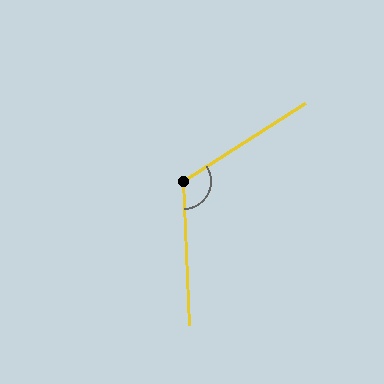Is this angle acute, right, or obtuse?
It is obtuse.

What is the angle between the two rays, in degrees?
Approximately 120 degrees.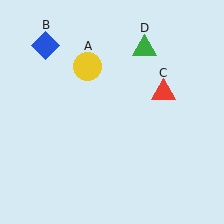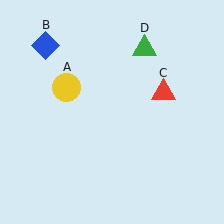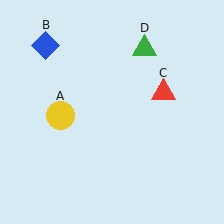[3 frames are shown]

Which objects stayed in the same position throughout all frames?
Blue diamond (object B) and red triangle (object C) and green triangle (object D) remained stationary.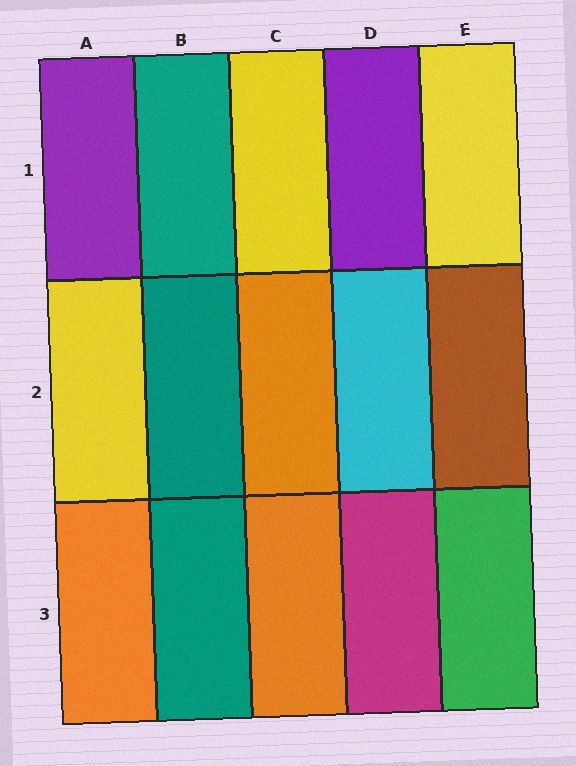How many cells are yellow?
3 cells are yellow.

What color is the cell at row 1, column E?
Yellow.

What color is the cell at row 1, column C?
Yellow.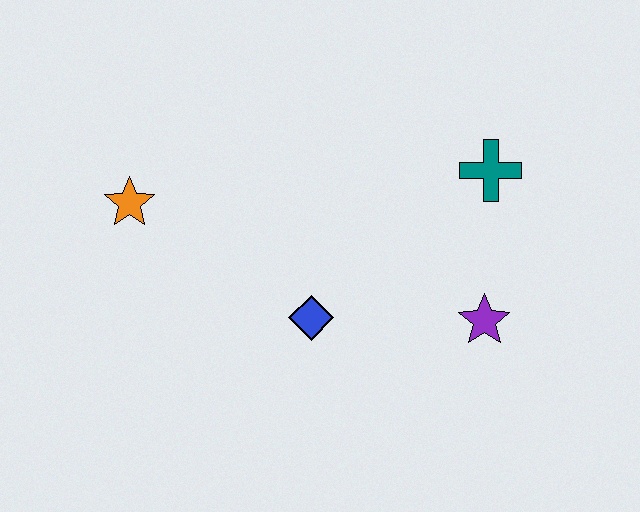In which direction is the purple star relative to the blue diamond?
The purple star is to the right of the blue diamond.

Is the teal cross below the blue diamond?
No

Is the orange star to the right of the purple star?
No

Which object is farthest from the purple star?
The orange star is farthest from the purple star.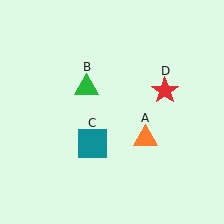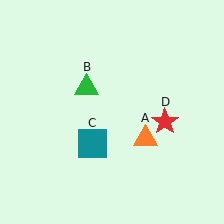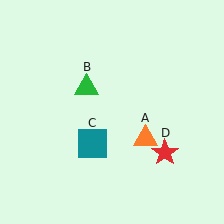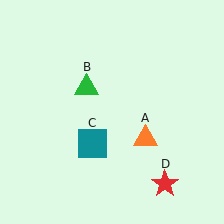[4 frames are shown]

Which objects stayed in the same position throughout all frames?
Orange triangle (object A) and green triangle (object B) and teal square (object C) remained stationary.